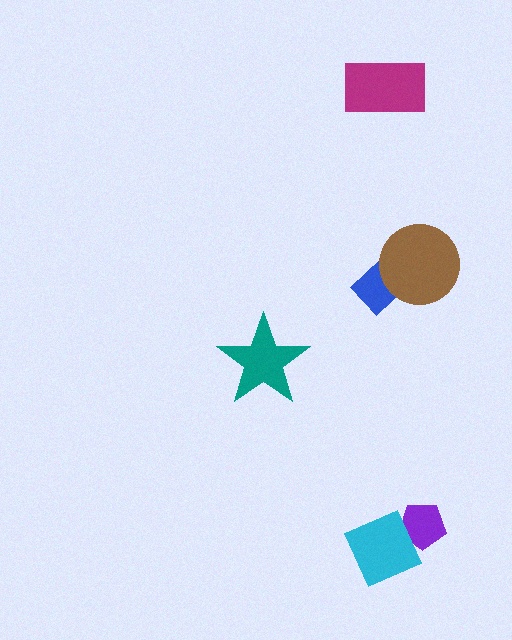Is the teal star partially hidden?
No, no other shape covers it.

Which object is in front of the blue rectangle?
The brown circle is in front of the blue rectangle.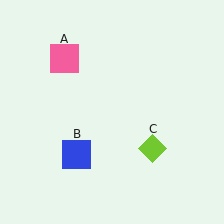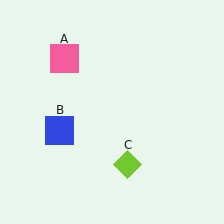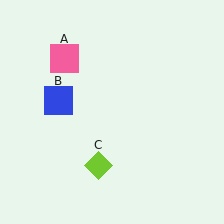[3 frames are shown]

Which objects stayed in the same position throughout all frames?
Pink square (object A) remained stationary.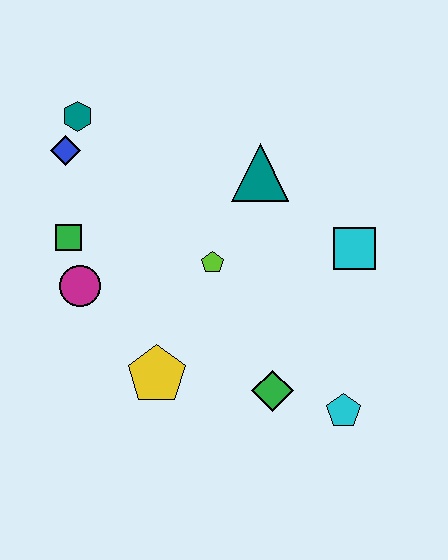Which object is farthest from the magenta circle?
The cyan pentagon is farthest from the magenta circle.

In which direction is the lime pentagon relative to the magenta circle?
The lime pentagon is to the right of the magenta circle.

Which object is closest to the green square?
The magenta circle is closest to the green square.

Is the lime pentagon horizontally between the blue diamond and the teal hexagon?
No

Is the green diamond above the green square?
No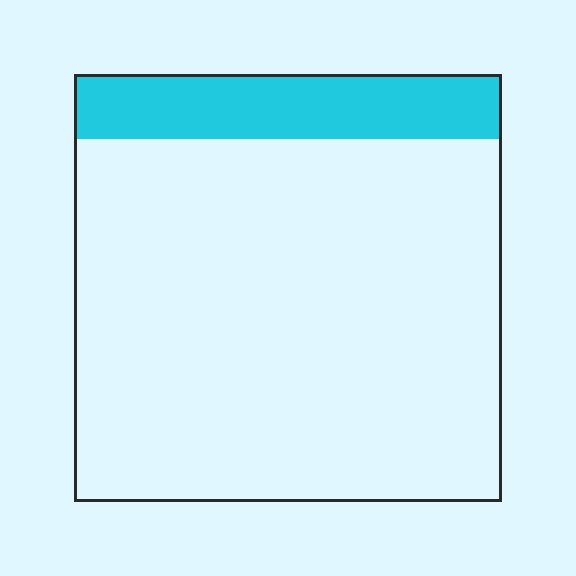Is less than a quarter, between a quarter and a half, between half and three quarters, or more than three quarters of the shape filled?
Less than a quarter.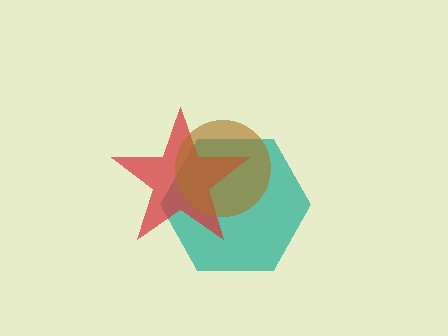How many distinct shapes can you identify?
There are 3 distinct shapes: a teal hexagon, a red star, a brown circle.